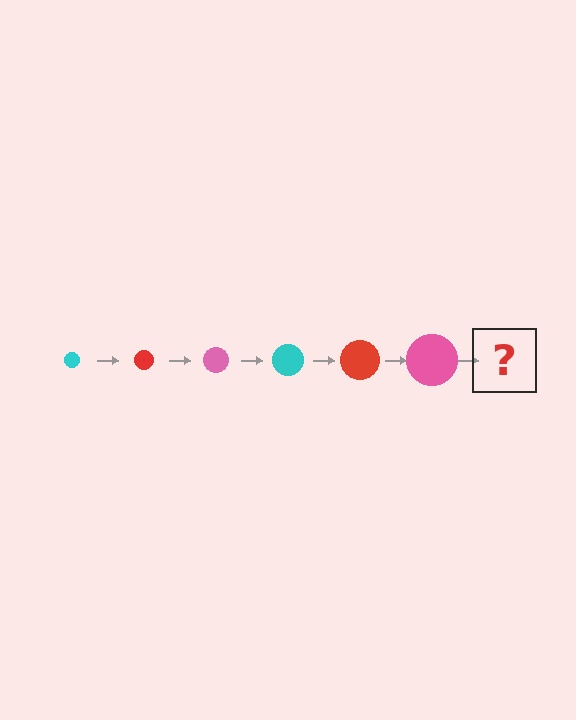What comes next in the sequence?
The next element should be a cyan circle, larger than the previous one.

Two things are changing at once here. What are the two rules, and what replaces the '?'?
The two rules are that the circle grows larger each step and the color cycles through cyan, red, and pink. The '?' should be a cyan circle, larger than the previous one.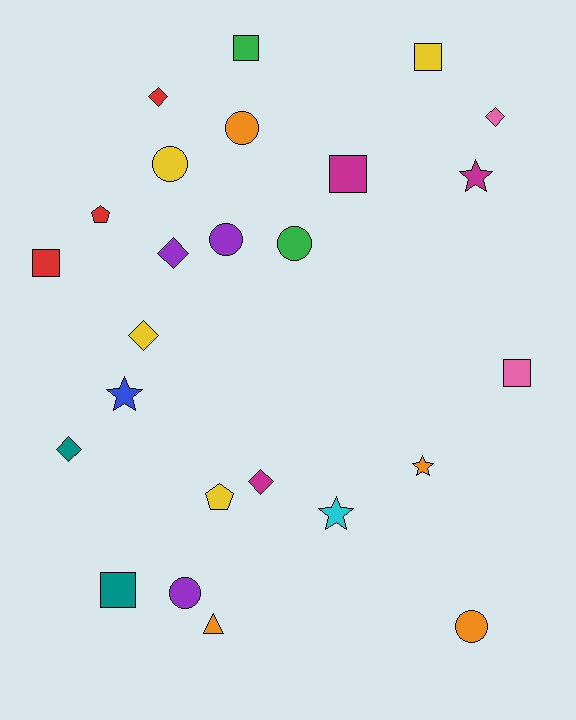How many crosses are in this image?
There are no crosses.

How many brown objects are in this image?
There are no brown objects.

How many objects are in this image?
There are 25 objects.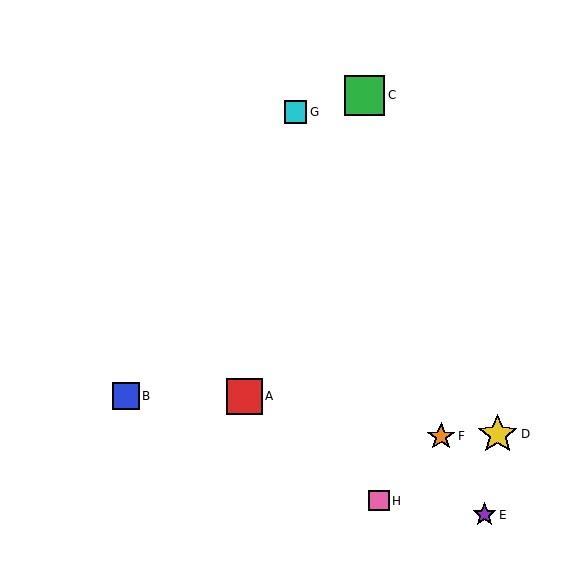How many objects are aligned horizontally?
2 objects (A, B) are aligned horizontally.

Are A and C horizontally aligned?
No, A is at y≈396 and C is at y≈95.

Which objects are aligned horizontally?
Objects A, B are aligned horizontally.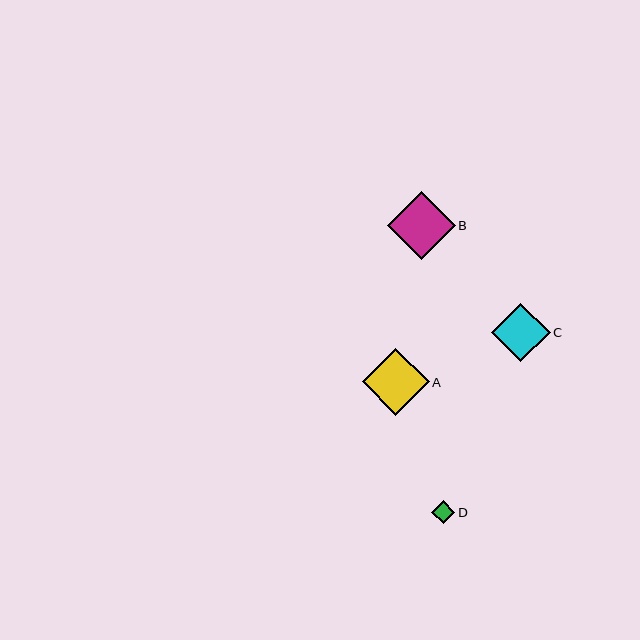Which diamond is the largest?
Diamond B is the largest with a size of approximately 67 pixels.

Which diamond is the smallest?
Diamond D is the smallest with a size of approximately 23 pixels.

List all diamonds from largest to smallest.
From largest to smallest: B, A, C, D.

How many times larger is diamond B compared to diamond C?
Diamond B is approximately 1.1 times the size of diamond C.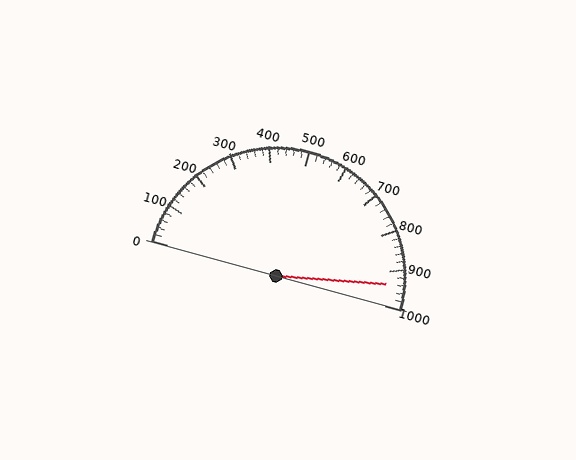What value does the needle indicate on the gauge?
The needle indicates approximately 940.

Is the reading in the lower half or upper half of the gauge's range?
The reading is in the upper half of the range (0 to 1000).